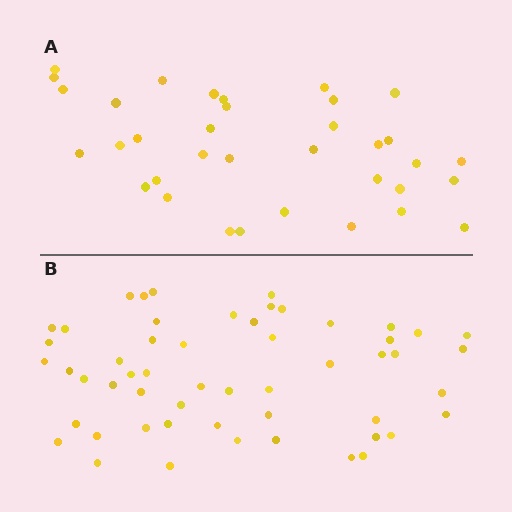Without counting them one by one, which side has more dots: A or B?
Region B (the bottom region) has more dots.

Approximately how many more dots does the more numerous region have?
Region B has approximately 20 more dots than region A.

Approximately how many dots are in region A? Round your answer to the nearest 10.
About 40 dots. (The exact count is 35, which rounds to 40.)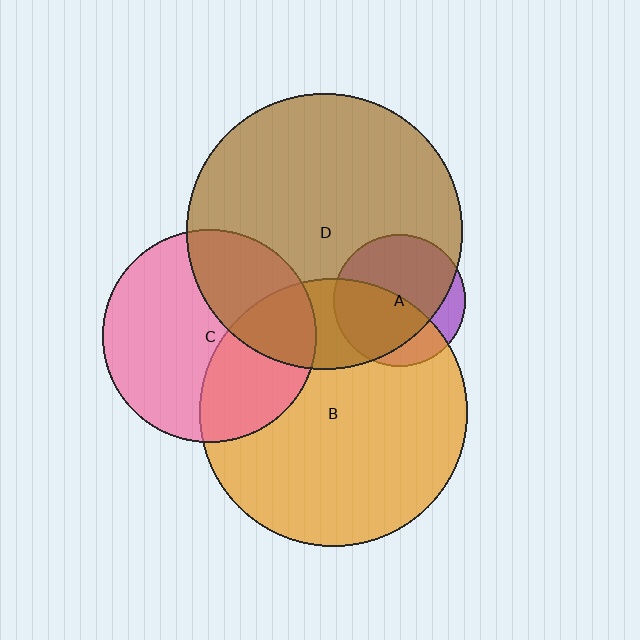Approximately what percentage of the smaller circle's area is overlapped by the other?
Approximately 25%.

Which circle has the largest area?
Circle D (brown).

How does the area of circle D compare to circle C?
Approximately 1.7 times.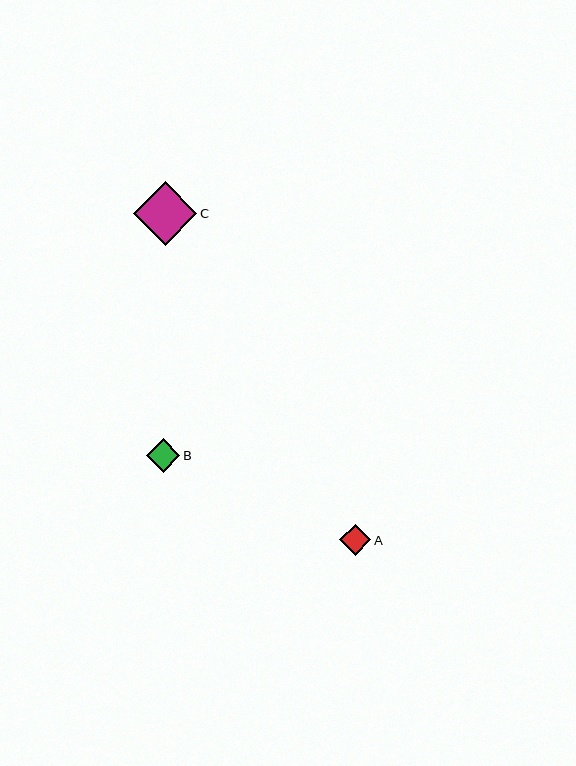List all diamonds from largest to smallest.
From largest to smallest: C, B, A.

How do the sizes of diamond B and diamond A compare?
Diamond B and diamond A are approximately the same size.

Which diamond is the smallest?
Diamond A is the smallest with a size of approximately 31 pixels.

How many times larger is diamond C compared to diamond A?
Diamond C is approximately 2.0 times the size of diamond A.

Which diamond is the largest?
Diamond C is the largest with a size of approximately 63 pixels.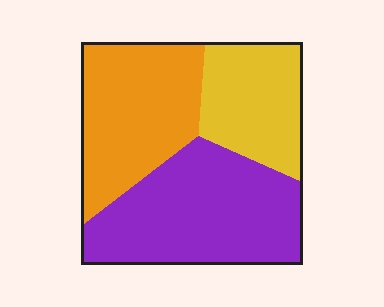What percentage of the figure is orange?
Orange takes up between a quarter and a half of the figure.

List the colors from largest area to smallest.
From largest to smallest: purple, orange, yellow.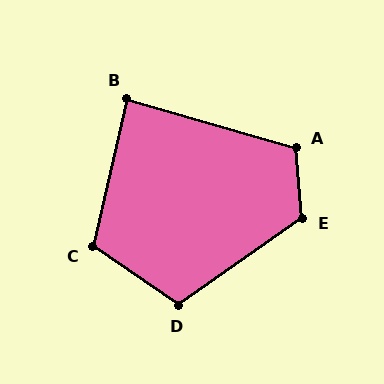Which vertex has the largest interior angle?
E, at approximately 120 degrees.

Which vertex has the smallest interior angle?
B, at approximately 87 degrees.